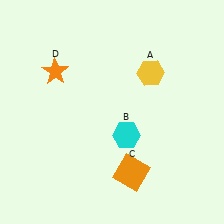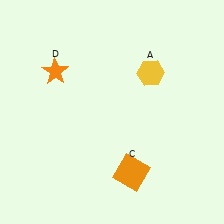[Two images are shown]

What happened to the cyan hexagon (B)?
The cyan hexagon (B) was removed in Image 2. It was in the bottom-right area of Image 1.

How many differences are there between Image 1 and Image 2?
There is 1 difference between the two images.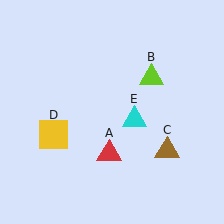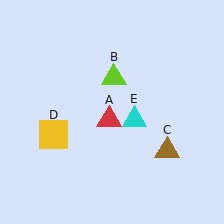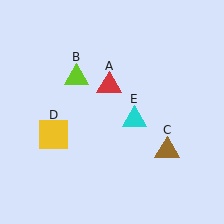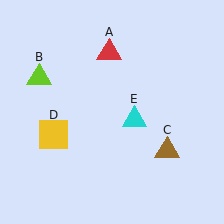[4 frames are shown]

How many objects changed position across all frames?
2 objects changed position: red triangle (object A), lime triangle (object B).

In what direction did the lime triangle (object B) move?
The lime triangle (object B) moved left.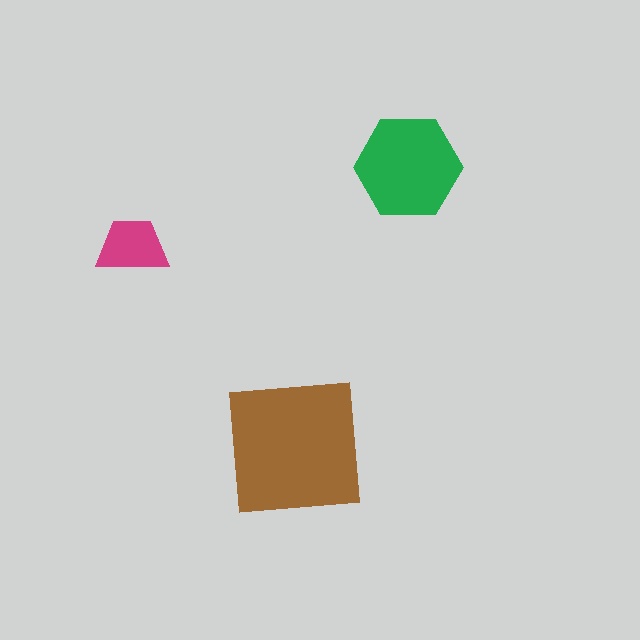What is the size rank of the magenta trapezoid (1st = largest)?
3rd.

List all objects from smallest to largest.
The magenta trapezoid, the green hexagon, the brown square.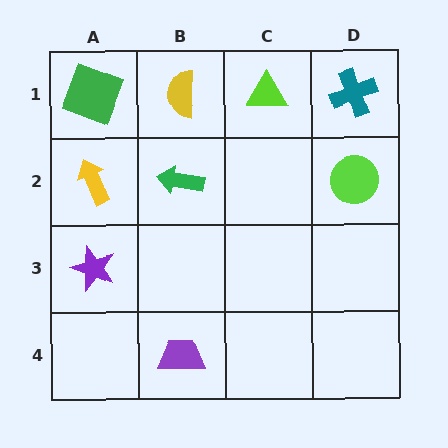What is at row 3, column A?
A purple star.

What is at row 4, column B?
A purple trapezoid.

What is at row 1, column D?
A teal cross.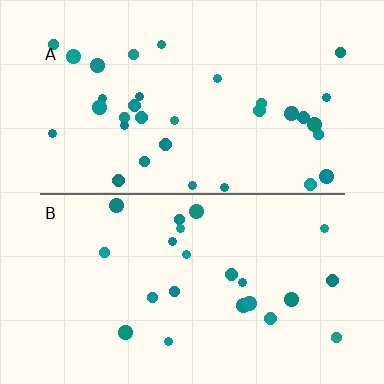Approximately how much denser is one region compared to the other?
Approximately 1.5× — region A over region B.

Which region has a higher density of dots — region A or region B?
A (the top).